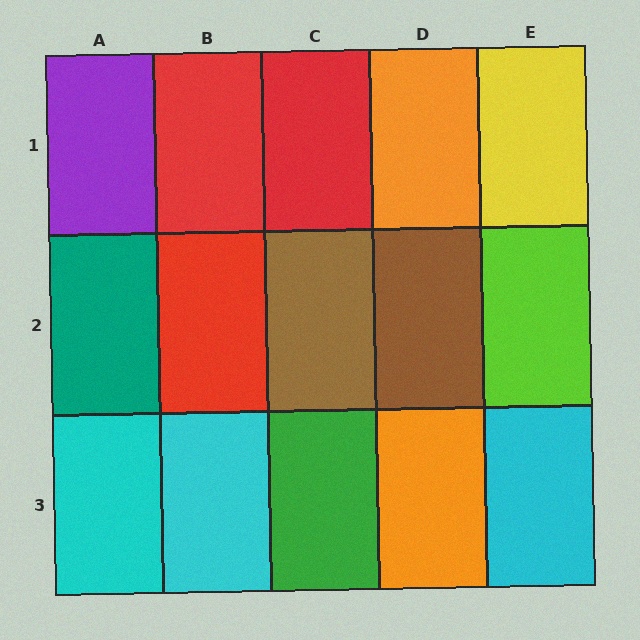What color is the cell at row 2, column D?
Brown.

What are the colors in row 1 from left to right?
Purple, red, red, orange, yellow.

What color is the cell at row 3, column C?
Green.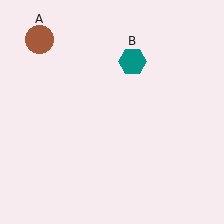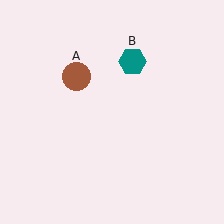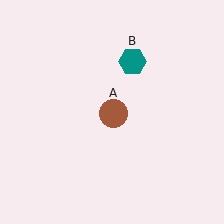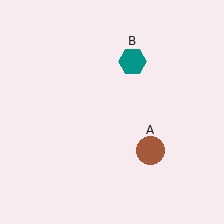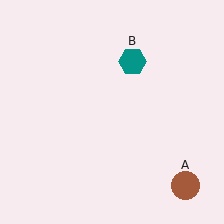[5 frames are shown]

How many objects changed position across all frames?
1 object changed position: brown circle (object A).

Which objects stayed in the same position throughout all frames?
Teal hexagon (object B) remained stationary.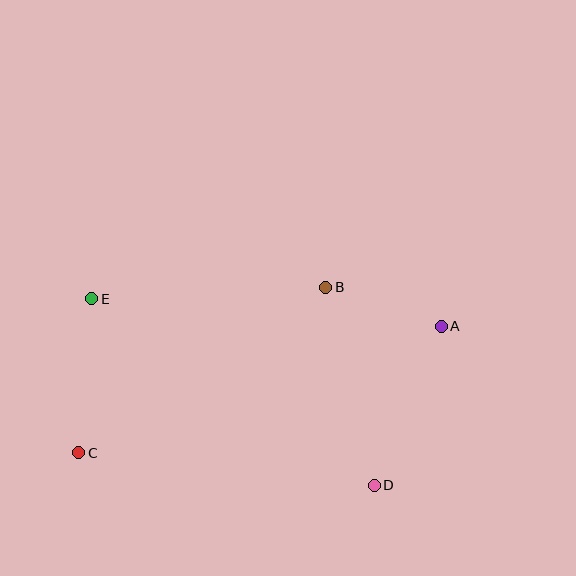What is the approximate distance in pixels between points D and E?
The distance between D and E is approximately 338 pixels.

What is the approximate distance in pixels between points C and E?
The distance between C and E is approximately 155 pixels.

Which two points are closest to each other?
Points A and B are closest to each other.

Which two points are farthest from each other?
Points A and C are farthest from each other.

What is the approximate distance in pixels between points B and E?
The distance between B and E is approximately 234 pixels.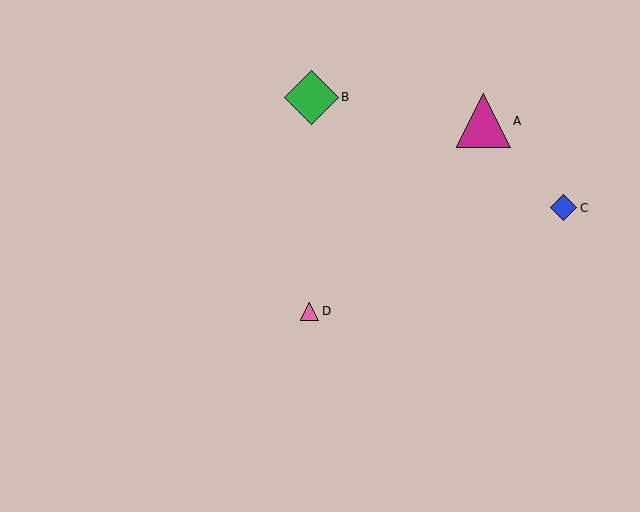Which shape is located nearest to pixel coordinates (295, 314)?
The pink triangle (labeled D) at (309, 311) is nearest to that location.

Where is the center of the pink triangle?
The center of the pink triangle is at (309, 311).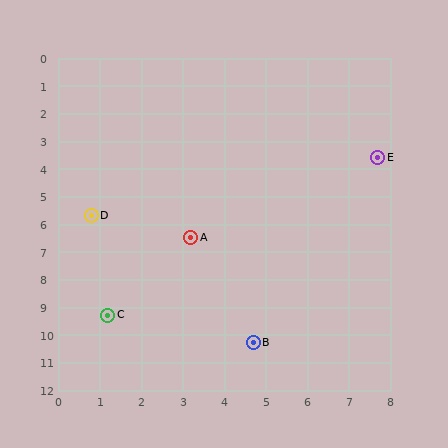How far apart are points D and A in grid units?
Points D and A are about 2.5 grid units apart.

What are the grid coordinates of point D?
Point D is at approximately (0.8, 5.7).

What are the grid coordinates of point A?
Point A is at approximately (3.2, 6.5).